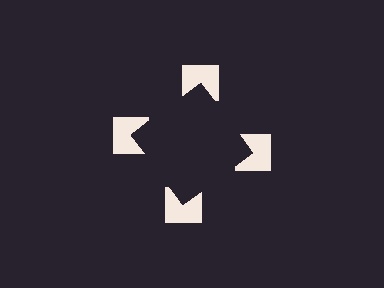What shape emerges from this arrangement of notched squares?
An illusory square — its edges are inferred from the aligned wedge cuts in the notched squares, not physically drawn.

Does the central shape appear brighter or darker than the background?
It typically appears slightly darker than the background, even though no actual brightness change is drawn.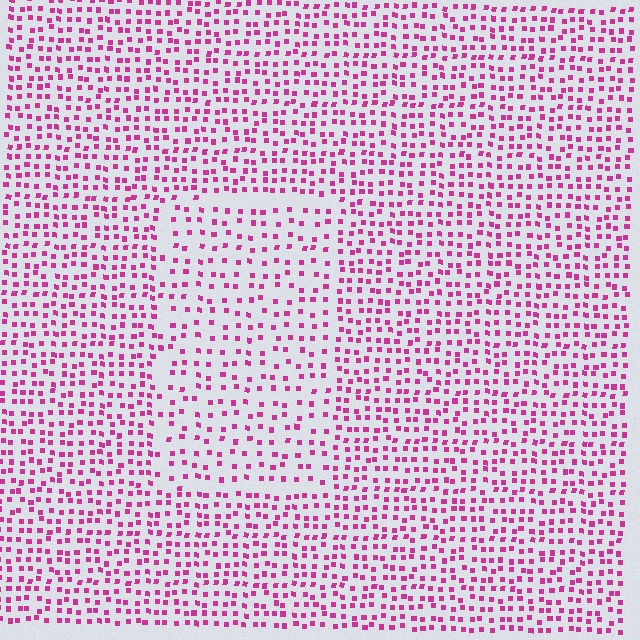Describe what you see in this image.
The image contains small magenta elements arranged at two different densities. A rectangle-shaped region is visible where the elements are less densely packed than the surrounding area.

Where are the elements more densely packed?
The elements are more densely packed outside the rectangle boundary.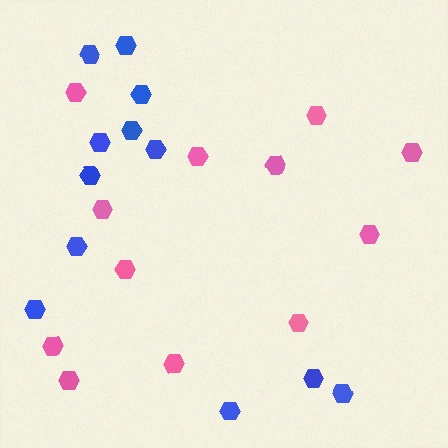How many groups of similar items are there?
There are 2 groups: one group of pink hexagons (12) and one group of blue hexagons (12).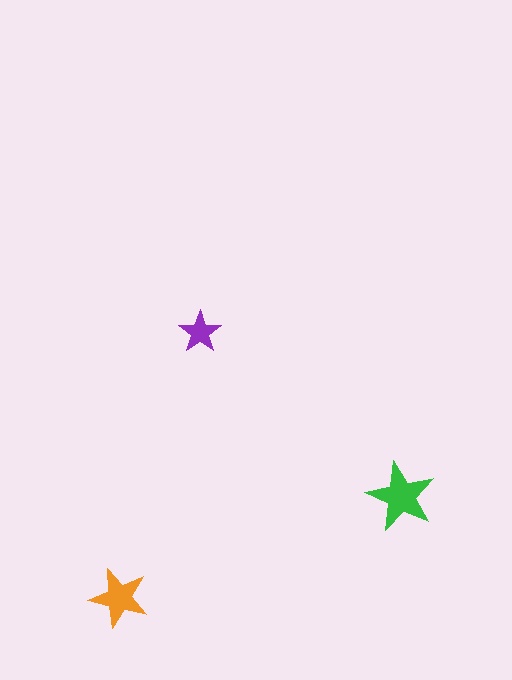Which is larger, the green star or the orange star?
The green one.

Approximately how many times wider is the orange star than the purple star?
About 1.5 times wider.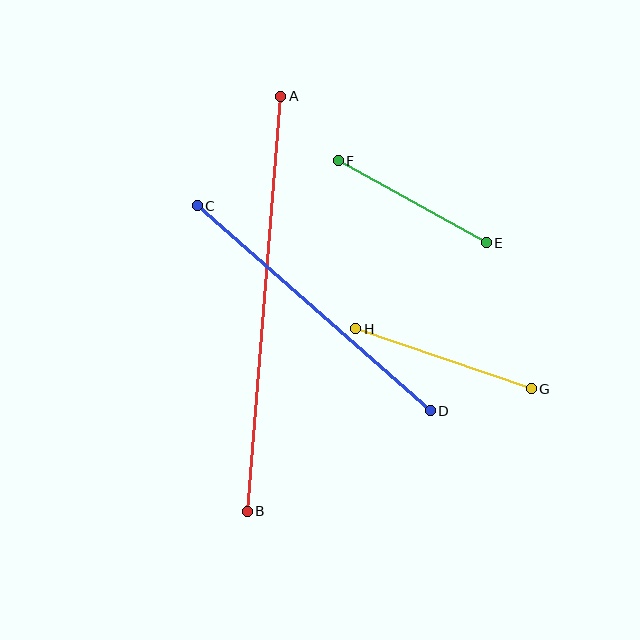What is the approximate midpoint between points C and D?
The midpoint is at approximately (314, 308) pixels.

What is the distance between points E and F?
The distance is approximately 169 pixels.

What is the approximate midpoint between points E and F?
The midpoint is at approximately (412, 202) pixels.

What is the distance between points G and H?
The distance is approximately 185 pixels.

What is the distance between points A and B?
The distance is approximately 416 pixels.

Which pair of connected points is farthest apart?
Points A and B are farthest apart.